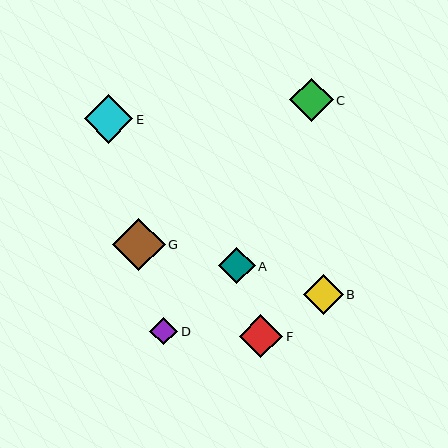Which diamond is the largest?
Diamond G is the largest with a size of approximately 52 pixels.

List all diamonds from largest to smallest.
From largest to smallest: G, E, F, C, B, A, D.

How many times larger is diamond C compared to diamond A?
Diamond C is approximately 1.2 times the size of diamond A.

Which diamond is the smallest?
Diamond D is the smallest with a size of approximately 28 pixels.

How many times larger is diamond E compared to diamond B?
Diamond E is approximately 1.2 times the size of diamond B.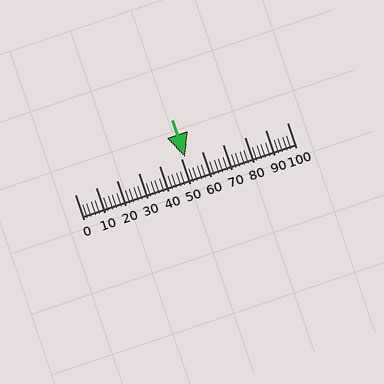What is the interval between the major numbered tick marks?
The major tick marks are spaced 10 units apart.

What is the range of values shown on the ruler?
The ruler shows values from 0 to 100.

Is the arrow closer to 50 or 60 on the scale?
The arrow is closer to 50.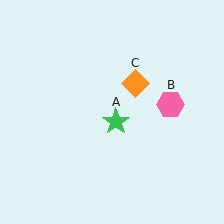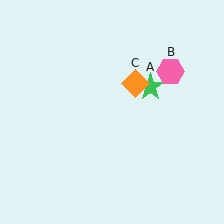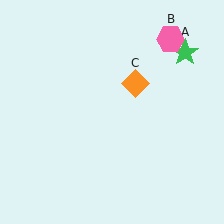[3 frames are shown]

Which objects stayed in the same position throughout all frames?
Orange diamond (object C) remained stationary.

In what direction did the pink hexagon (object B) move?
The pink hexagon (object B) moved up.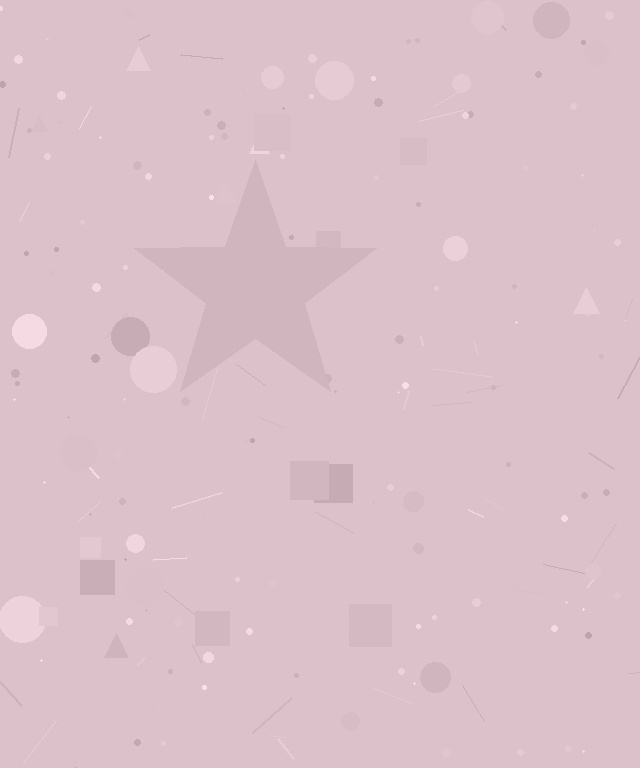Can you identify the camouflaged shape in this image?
The camouflaged shape is a star.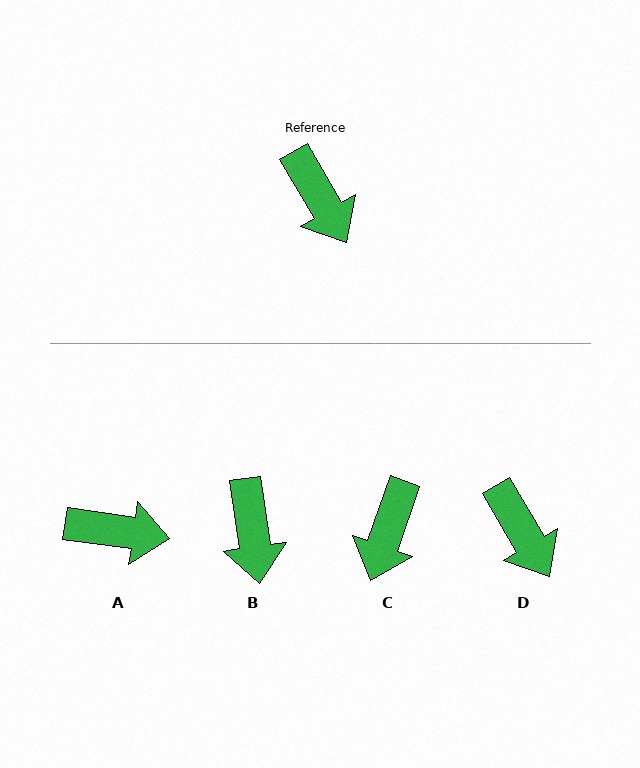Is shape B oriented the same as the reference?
No, it is off by about 22 degrees.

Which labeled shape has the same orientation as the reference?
D.